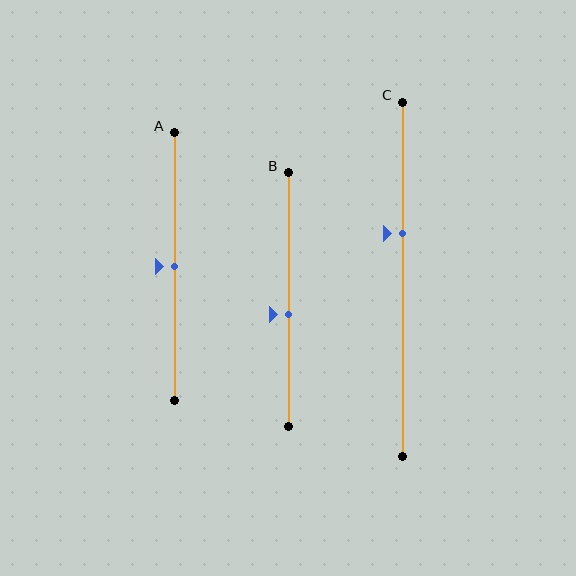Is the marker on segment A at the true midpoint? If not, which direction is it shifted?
Yes, the marker on segment A is at the true midpoint.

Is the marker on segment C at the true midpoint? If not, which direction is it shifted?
No, the marker on segment C is shifted upward by about 13% of the segment length.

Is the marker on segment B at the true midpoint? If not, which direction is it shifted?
No, the marker on segment B is shifted downward by about 6% of the segment length.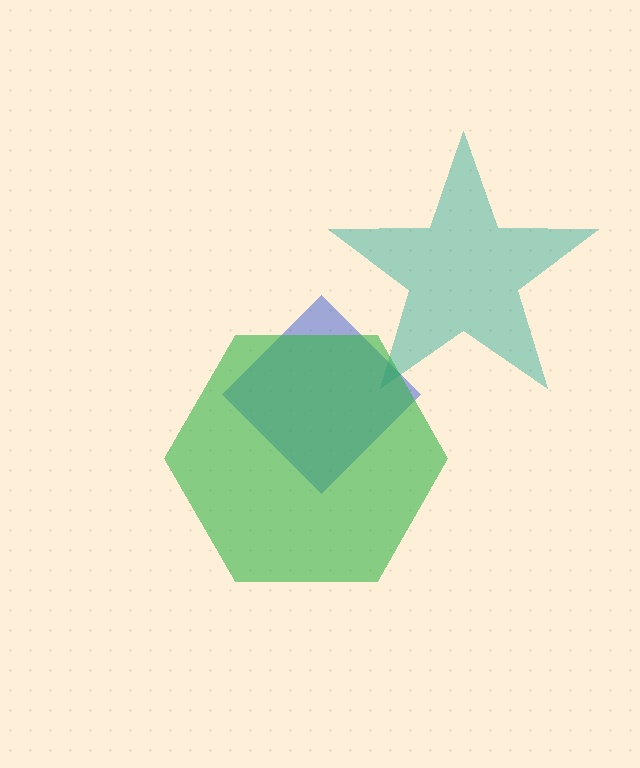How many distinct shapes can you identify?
There are 3 distinct shapes: a teal star, a blue diamond, a green hexagon.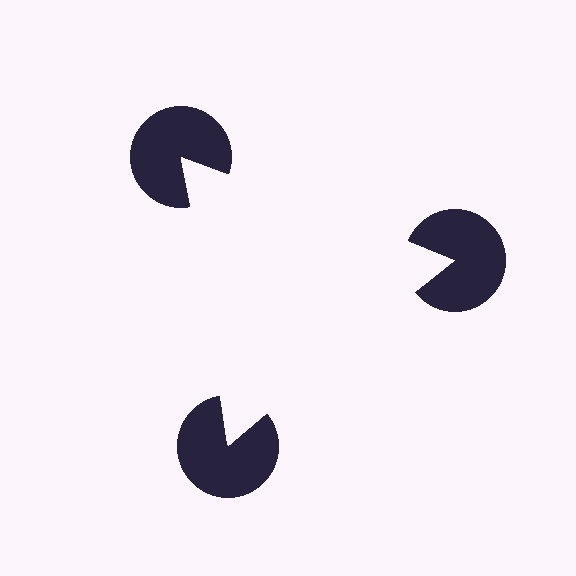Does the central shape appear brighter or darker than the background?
It typically appears slightly brighter than the background, even though no actual brightness change is drawn.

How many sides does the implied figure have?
3 sides.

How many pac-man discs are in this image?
There are 3 — one at each vertex of the illusory triangle.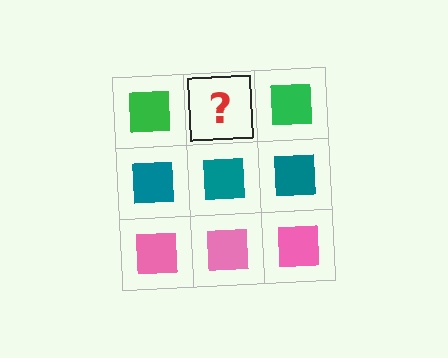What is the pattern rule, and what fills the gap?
The rule is that each row has a consistent color. The gap should be filled with a green square.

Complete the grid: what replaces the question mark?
The question mark should be replaced with a green square.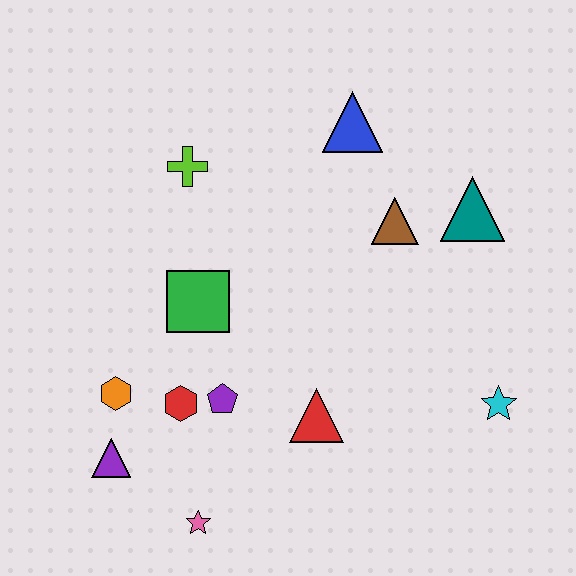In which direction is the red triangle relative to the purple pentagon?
The red triangle is to the right of the purple pentagon.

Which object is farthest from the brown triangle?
The purple triangle is farthest from the brown triangle.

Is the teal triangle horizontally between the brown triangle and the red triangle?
No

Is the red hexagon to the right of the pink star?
No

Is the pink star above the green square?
No